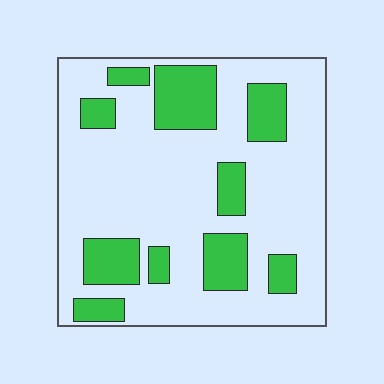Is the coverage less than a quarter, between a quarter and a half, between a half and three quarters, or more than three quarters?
Between a quarter and a half.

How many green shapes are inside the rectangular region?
10.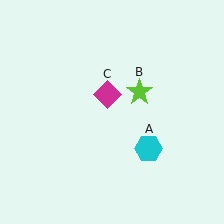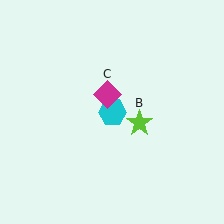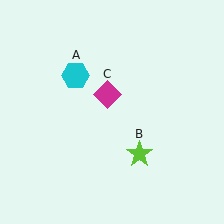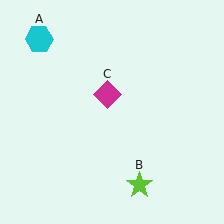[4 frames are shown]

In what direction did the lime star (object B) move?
The lime star (object B) moved down.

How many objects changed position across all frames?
2 objects changed position: cyan hexagon (object A), lime star (object B).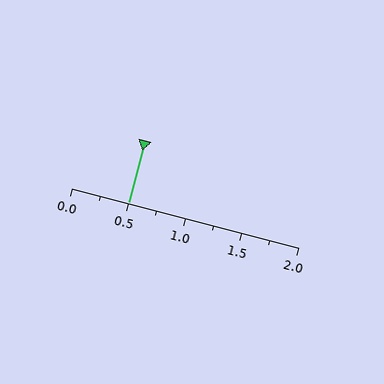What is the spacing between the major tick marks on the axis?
The major ticks are spaced 0.5 apart.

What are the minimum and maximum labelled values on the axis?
The axis runs from 0.0 to 2.0.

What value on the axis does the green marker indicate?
The marker indicates approximately 0.5.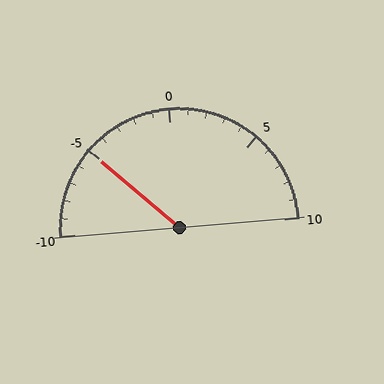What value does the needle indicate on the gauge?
The needle indicates approximately -5.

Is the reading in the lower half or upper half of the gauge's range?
The reading is in the lower half of the range (-10 to 10).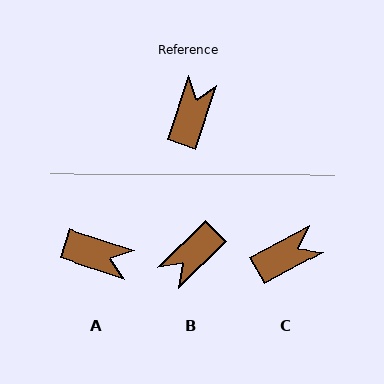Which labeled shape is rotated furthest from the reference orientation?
B, about 152 degrees away.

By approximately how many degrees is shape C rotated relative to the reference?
Approximately 44 degrees clockwise.